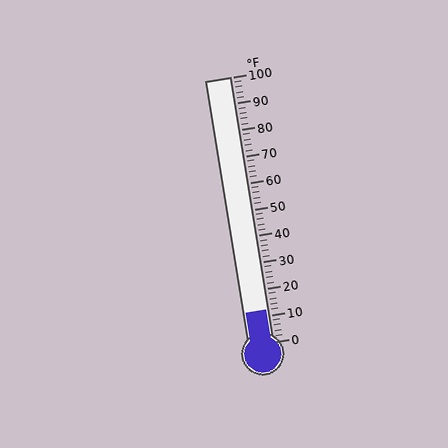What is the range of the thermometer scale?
The thermometer scale ranges from 0°F to 100°F.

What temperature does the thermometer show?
The thermometer shows approximately 12°F.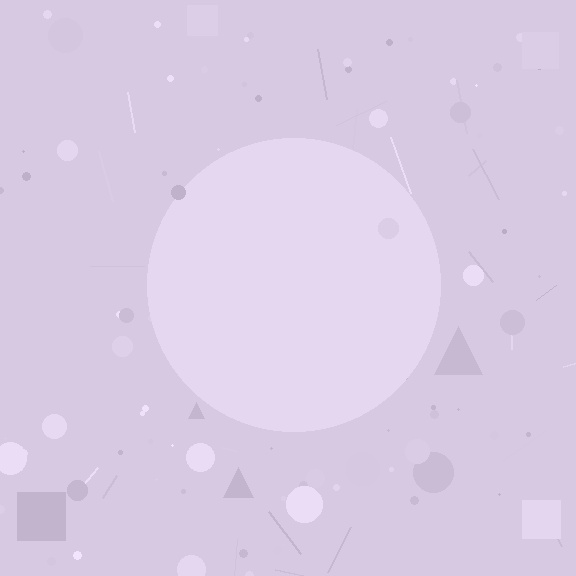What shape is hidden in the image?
A circle is hidden in the image.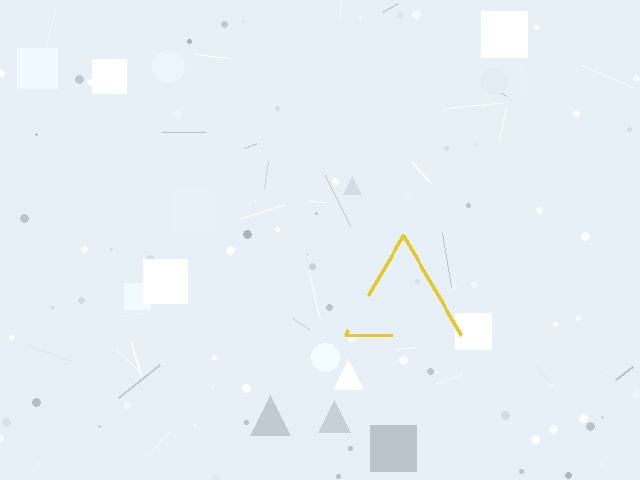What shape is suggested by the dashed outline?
The dashed outline suggests a triangle.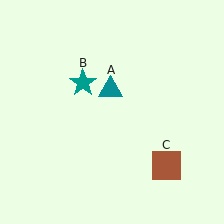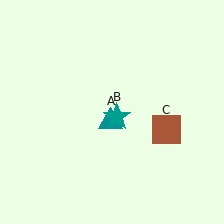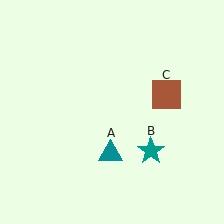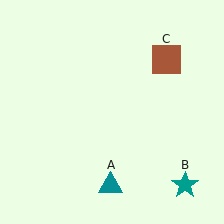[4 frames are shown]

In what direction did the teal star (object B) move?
The teal star (object B) moved down and to the right.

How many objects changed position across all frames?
3 objects changed position: teal triangle (object A), teal star (object B), brown square (object C).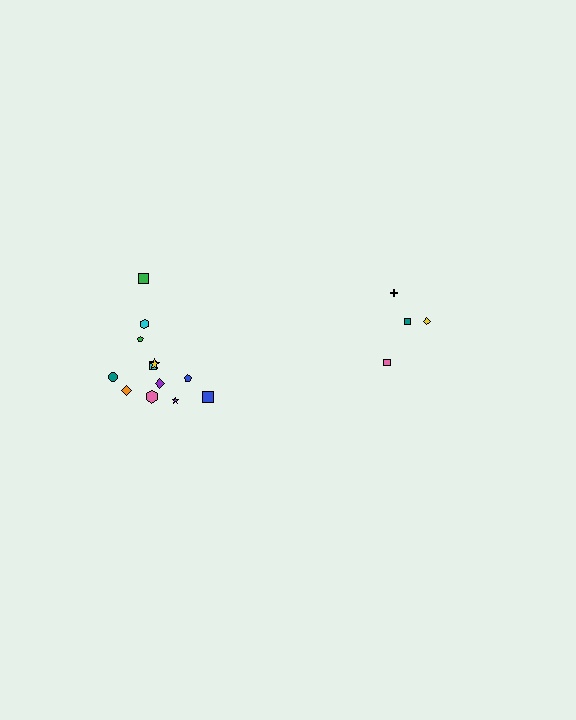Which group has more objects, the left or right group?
The left group.